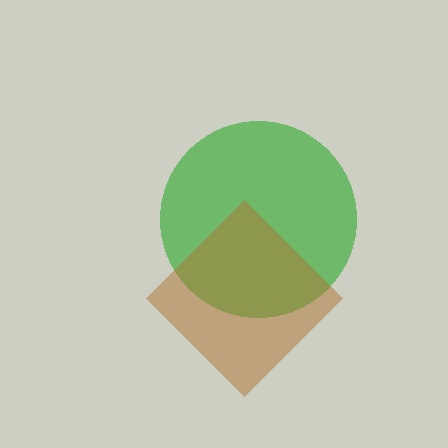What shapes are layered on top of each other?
The layered shapes are: a green circle, a brown diamond.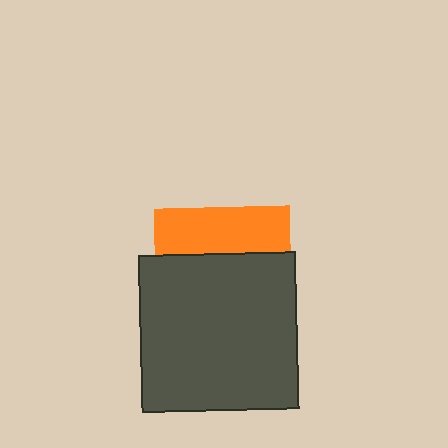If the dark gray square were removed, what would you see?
You would see the complete orange square.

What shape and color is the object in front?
The object in front is a dark gray square.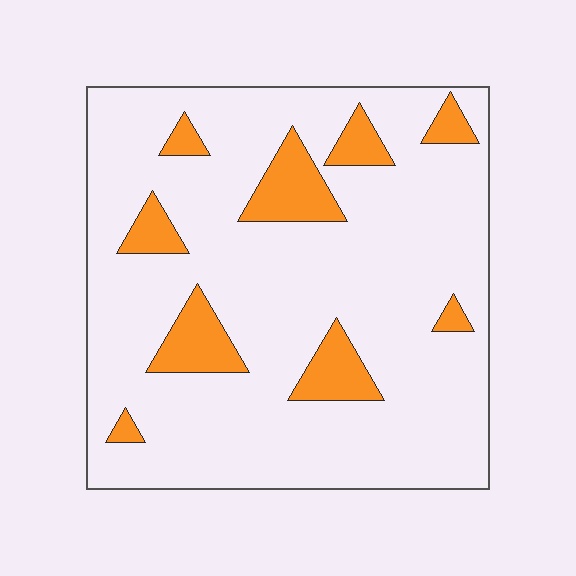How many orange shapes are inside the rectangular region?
9.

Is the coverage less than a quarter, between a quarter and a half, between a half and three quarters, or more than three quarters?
Less than a quarter.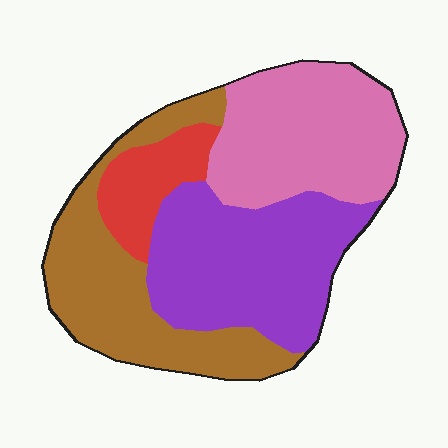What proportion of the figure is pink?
Pink takes up about one quarter (1/4) of the figure.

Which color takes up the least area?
Red, at roughly 10%.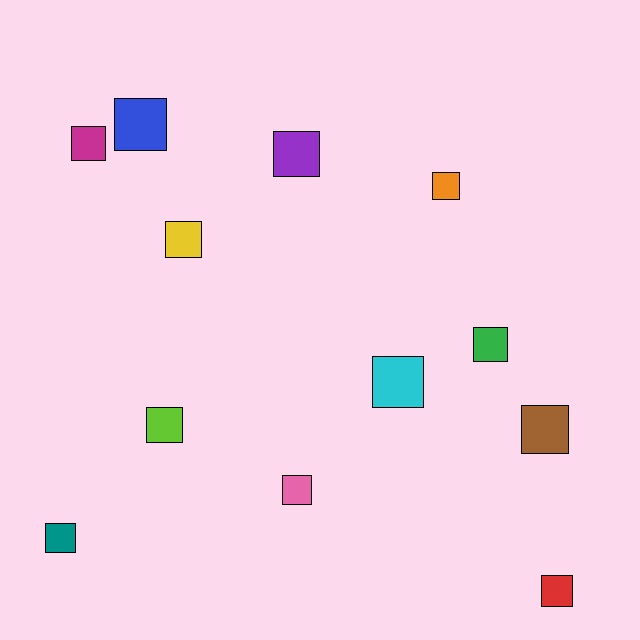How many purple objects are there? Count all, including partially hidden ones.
There is 1 purple object.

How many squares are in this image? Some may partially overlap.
There are 12 squares.